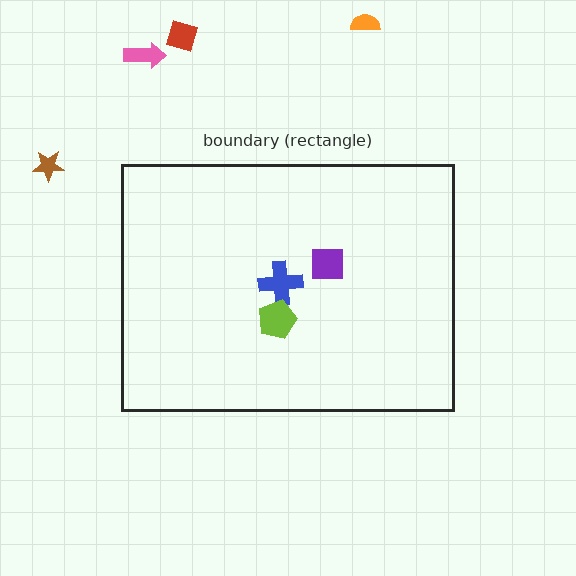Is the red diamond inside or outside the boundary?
Outside.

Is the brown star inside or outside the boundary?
Outside.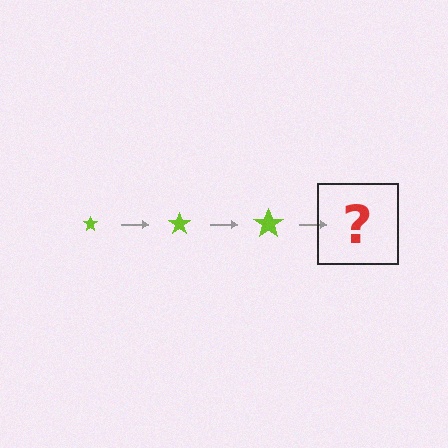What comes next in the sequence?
The next element should be a lime star, larger than the previous one.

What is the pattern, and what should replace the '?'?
The pattern is that the star gets progressively larger each step. The '?' should be a lime star, larger than the previous one.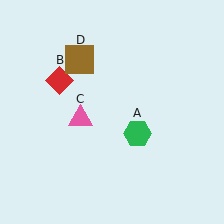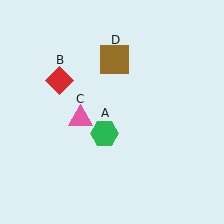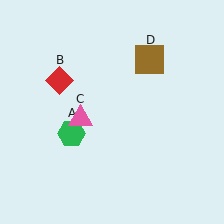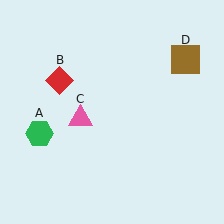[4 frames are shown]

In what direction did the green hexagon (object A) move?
The green hexagon (object A) moved left.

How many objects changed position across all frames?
2 objects changed position: green hexagon (object A), brown square (object D).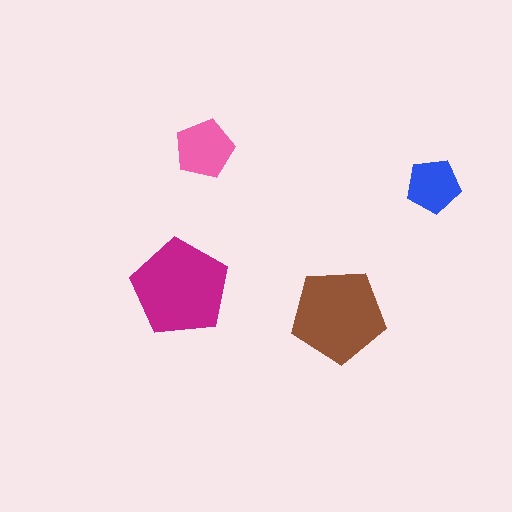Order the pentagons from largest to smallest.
the magenta one, the brown one, the pink one, the blue one.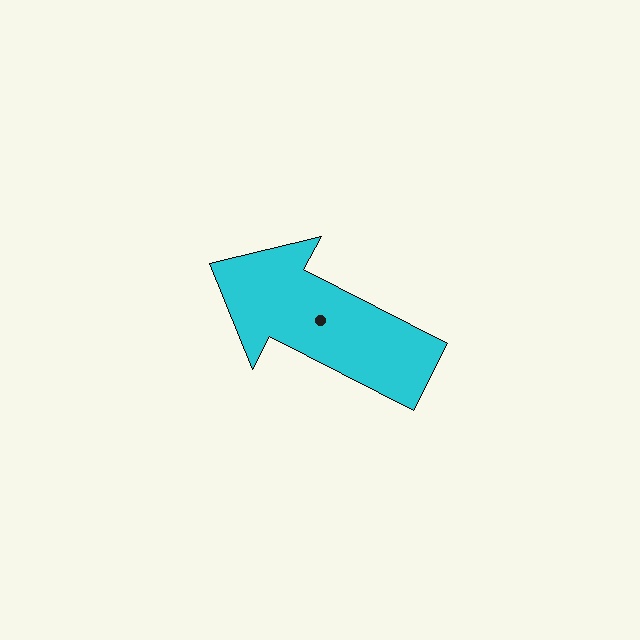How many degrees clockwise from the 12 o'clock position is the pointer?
Approximately 297 degrees.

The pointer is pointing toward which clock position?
Roughly 10 o'clock.